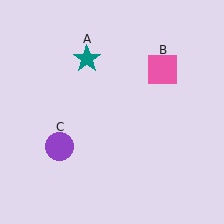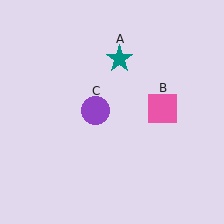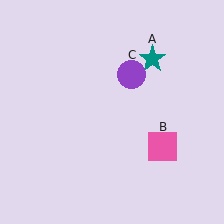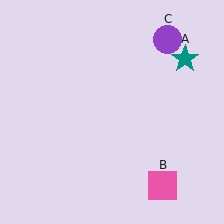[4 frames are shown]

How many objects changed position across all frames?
3 objects changed position: teal star (object A), pink square (object B), purple circle (object C).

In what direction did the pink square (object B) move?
The pink square (object B) moved down.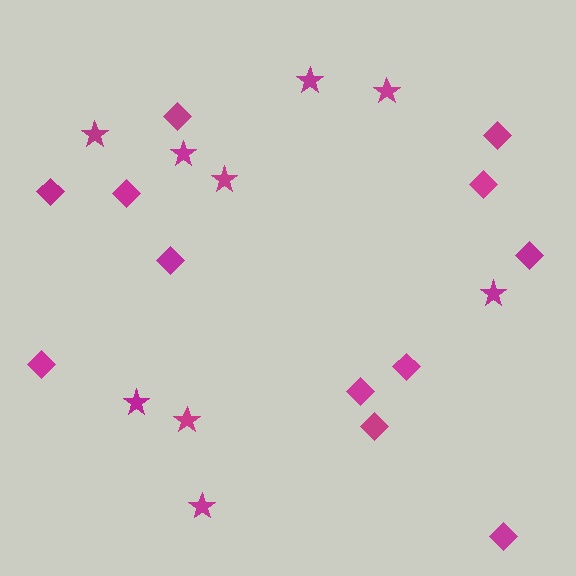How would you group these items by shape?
There are 2 groups: one group of stars (9) and one group of diamonds (12).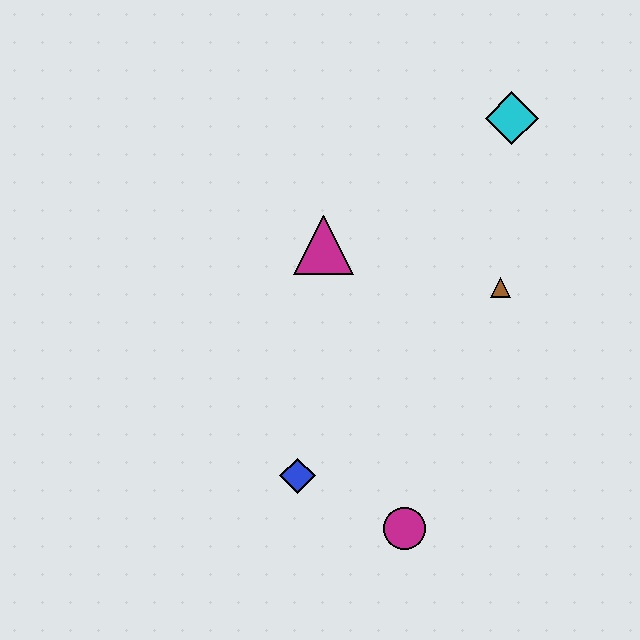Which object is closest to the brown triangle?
The cyan diamond is closest to the brown triangle.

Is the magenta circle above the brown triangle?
No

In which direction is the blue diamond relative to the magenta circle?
The blue diamond is to the left of the magenta circle.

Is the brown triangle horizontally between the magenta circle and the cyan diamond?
Yes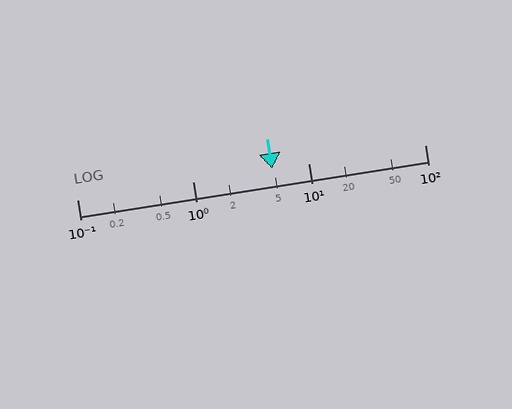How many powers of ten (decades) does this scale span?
The scale spans 3 decades, from 0.1 to 100.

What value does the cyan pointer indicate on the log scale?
The pointer indicates approximately 4.8.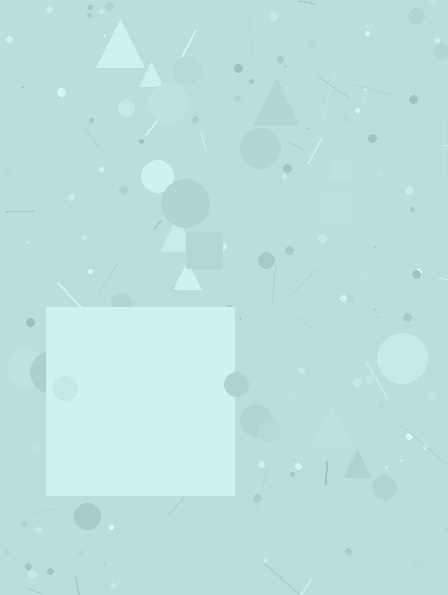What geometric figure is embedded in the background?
A square is embedded in the background.